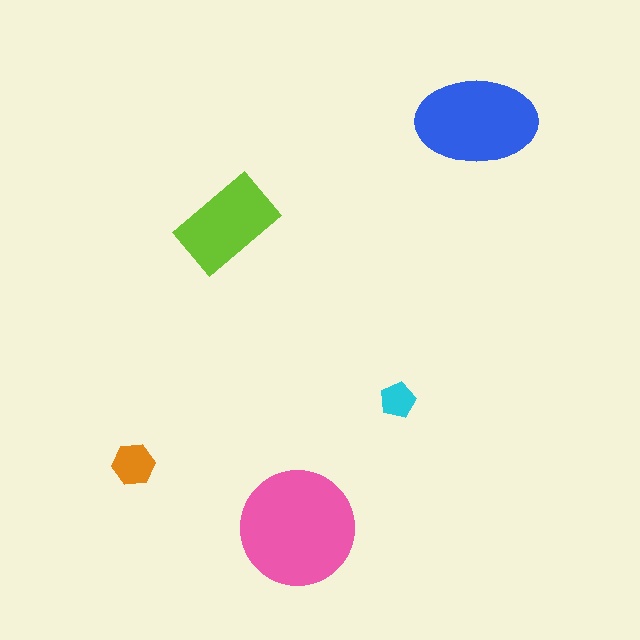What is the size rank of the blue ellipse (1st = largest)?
2nd.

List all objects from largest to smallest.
The pink circle, the blue ellipse, the lime rectangle, the orange hexagon, the cyan pentagon.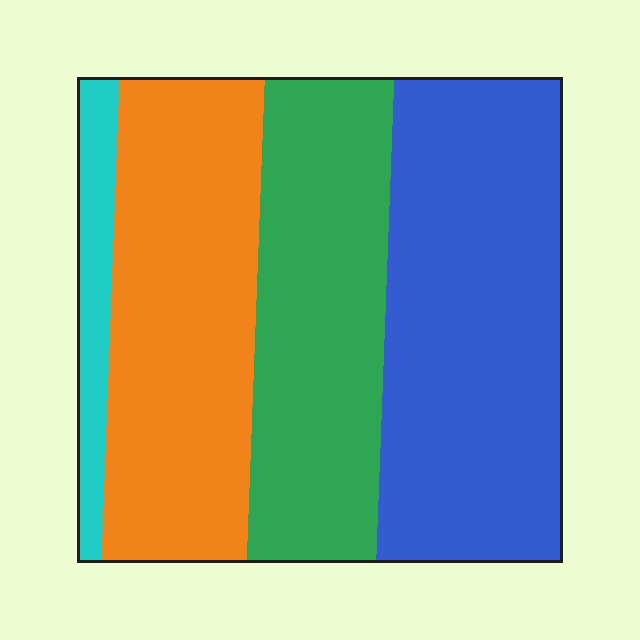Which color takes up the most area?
Blue, at roughly 35%.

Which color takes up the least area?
Cyan, at roughly 5%.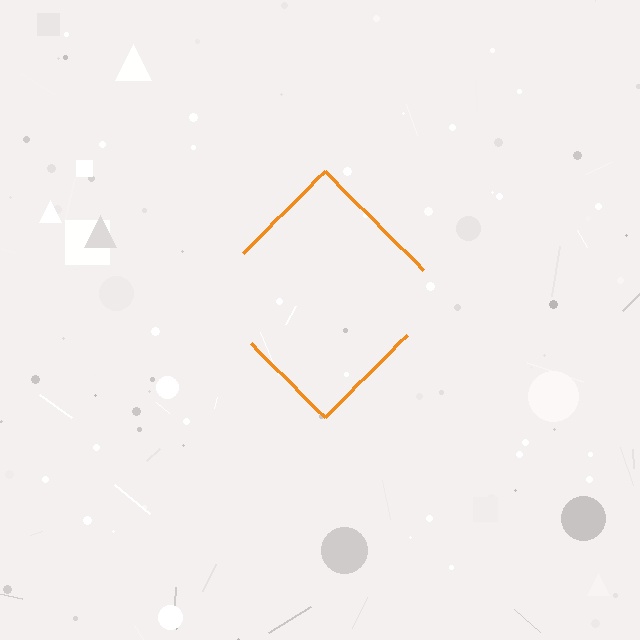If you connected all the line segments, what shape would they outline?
They would outline a diamond.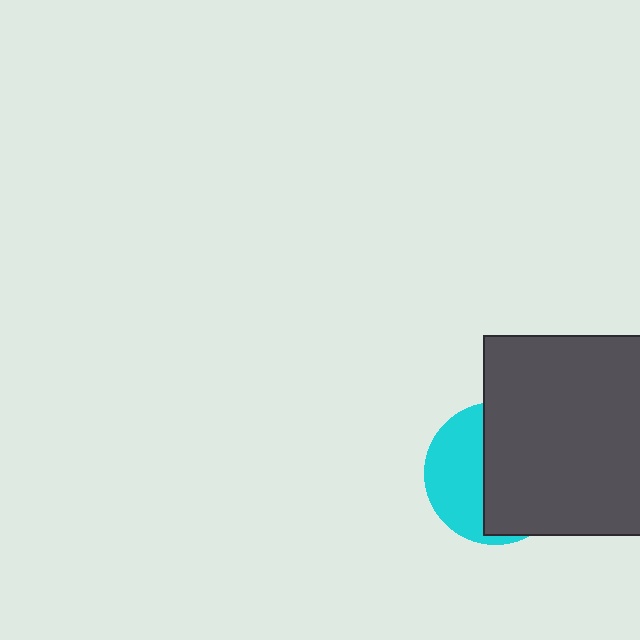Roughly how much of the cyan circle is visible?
A small part of it is visible (roughly 41%).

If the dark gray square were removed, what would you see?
You would see the complete cyan circle.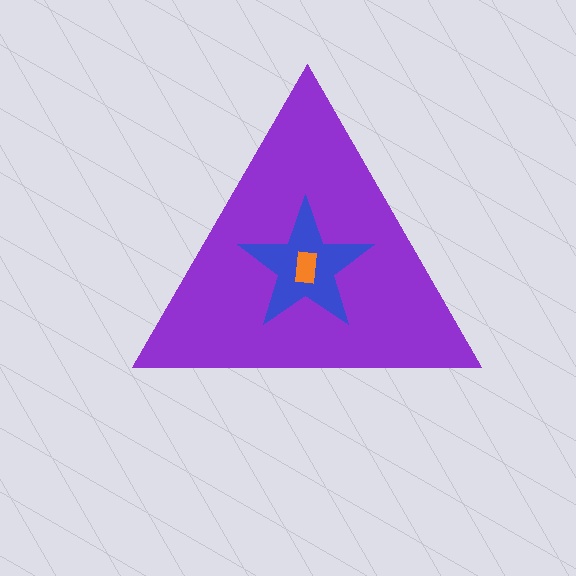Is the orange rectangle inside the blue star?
Yes.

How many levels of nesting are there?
3.